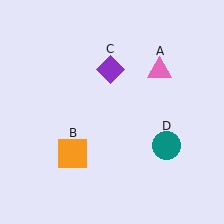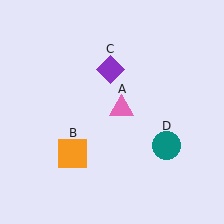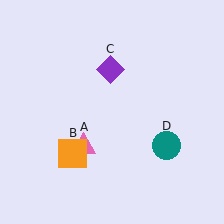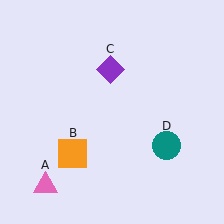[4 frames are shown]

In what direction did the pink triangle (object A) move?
The pink triangle (object A) moved down and to the left.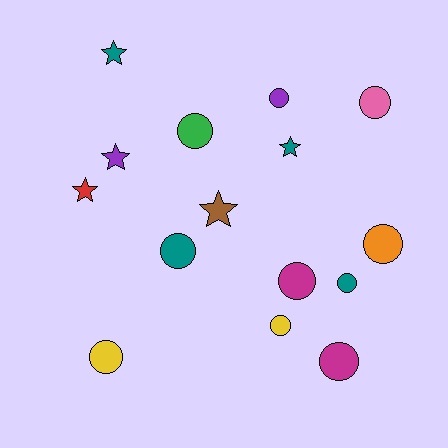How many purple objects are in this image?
There are 2 purple objects.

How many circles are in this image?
There are 10 circles.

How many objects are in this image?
There are 15 objects.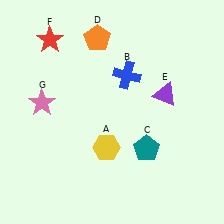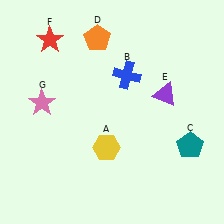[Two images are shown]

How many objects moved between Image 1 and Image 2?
1 object moved between the two images.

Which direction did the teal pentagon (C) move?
The teal pentagon (C) moved right.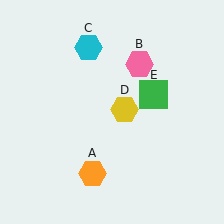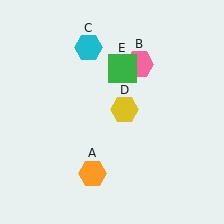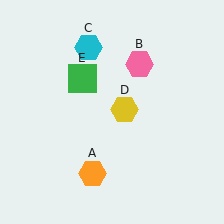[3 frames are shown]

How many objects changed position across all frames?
1 object changed position: green square (object E).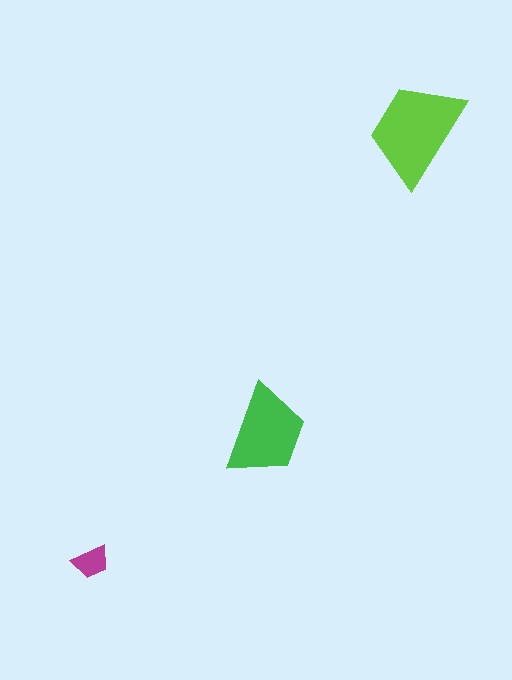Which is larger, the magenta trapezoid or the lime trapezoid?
The lime one.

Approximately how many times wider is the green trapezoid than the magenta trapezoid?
About 2.5 times wider.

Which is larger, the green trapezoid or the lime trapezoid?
The lime one.